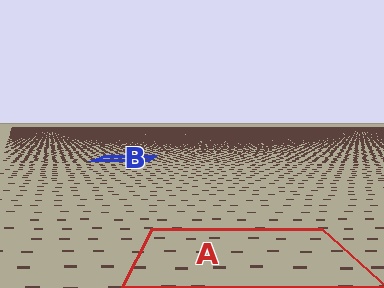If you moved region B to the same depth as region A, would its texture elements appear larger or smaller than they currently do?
They would appear larger. At a closer depth, the same texture elements are projected at a bigger on-screen size.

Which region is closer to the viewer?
Region A is closer. The texture elements there are larger and more spread out.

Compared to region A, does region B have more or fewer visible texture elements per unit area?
Region B has more texture elements per unit area — they are packed more densely because it is farther away.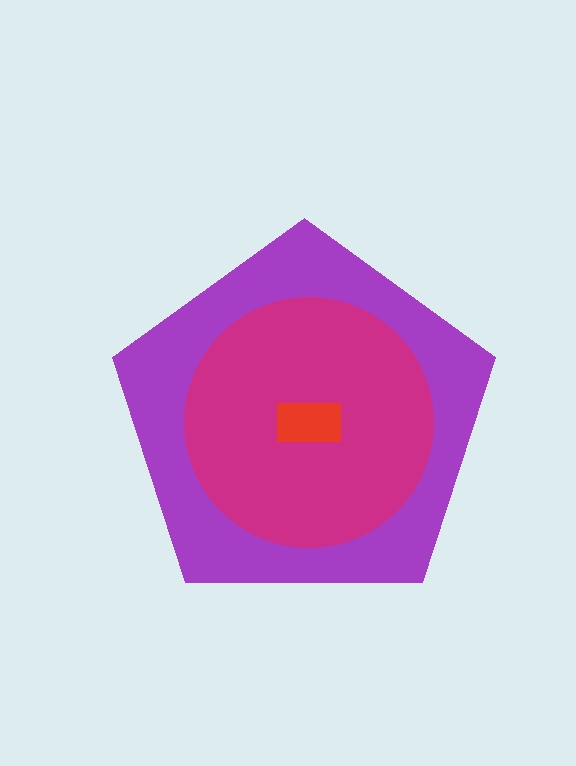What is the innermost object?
The red rectangle.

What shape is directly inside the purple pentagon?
The magenta circle.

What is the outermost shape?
The purple pentagon.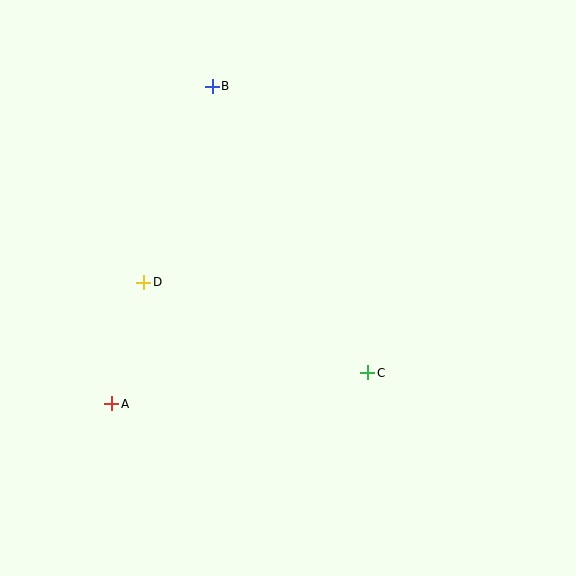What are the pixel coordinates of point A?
Point A is at (112, 404).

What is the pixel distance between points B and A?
The distance between B and A is 333 pixels.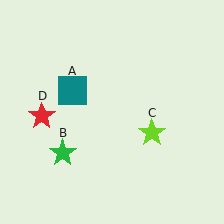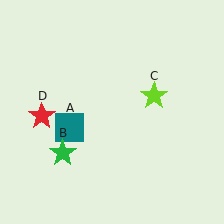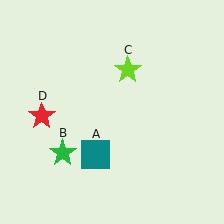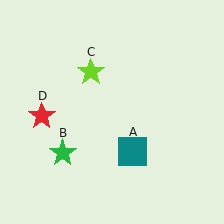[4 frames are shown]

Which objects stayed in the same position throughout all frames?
Green star (object B) and red star (object D) remained stationary.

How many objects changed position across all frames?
2 objects changed position: teal square (object A), lime star (object C).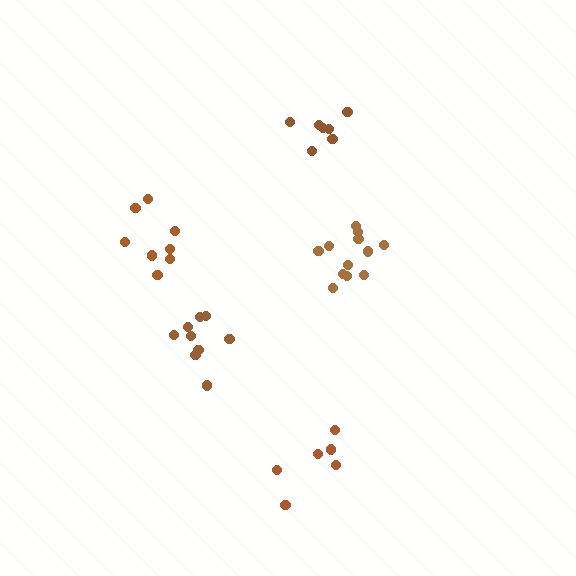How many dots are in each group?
Group 1: 9 dots, Group 2: 12 dots, Group 3: 8 dots, Group 4: 6 dots, Group 5: 7 dots (42 total).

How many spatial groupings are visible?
There are 5 spatial groupings.